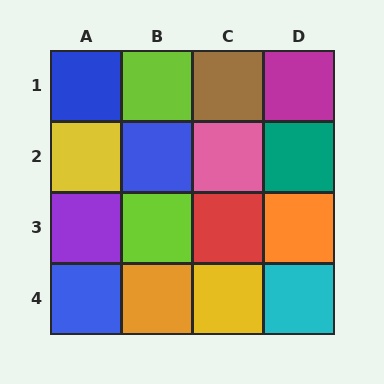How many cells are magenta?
1 cell is magenta.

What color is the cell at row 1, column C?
Brown.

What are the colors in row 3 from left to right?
Purple, lime, red, orange.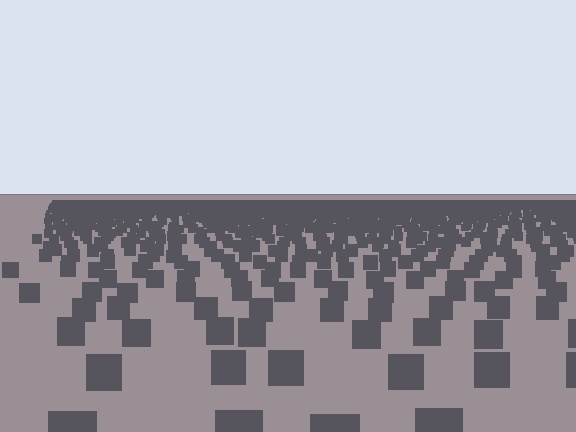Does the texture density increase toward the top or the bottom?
Density increases toward the top.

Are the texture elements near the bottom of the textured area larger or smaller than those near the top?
Larger. Near the bottom, elements are closer to the viewer and appear at a bigger on-screen size.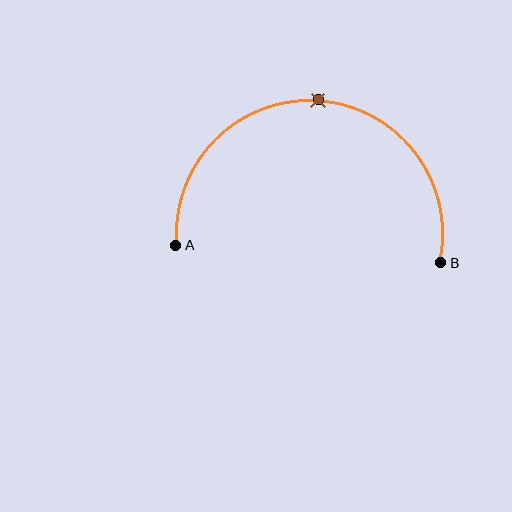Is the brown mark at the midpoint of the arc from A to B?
Yes. The brown mark lies on the arc at equal arc-length from both A and B — it is the arc midpoint.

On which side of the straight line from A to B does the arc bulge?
The arc bulges above the straight line connecting A and B.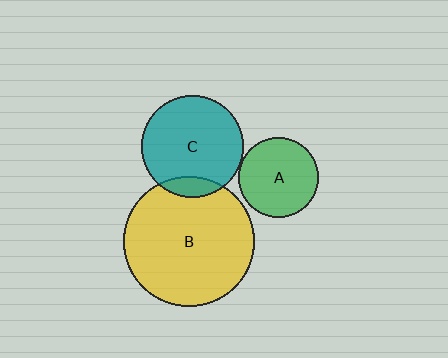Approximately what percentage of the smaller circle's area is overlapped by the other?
Approximately 10%.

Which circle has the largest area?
Circle B (yellow).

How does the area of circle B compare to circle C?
Approximately 1.6 times.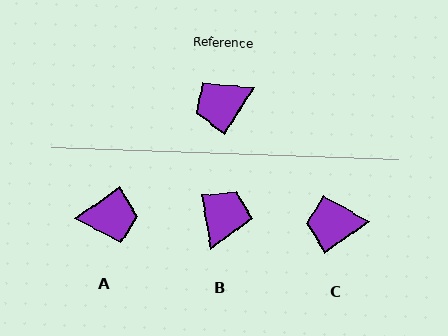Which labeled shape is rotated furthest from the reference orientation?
A, about 157 degrees away.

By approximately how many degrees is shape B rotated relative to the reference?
Approximately 138 degrees clockwise.